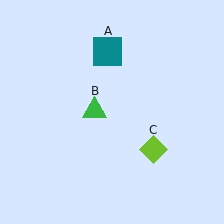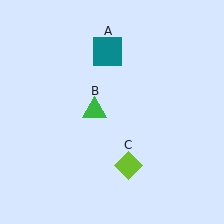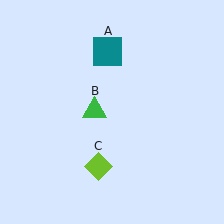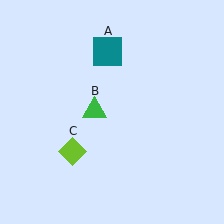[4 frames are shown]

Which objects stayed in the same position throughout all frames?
Teal square (object A) and green triangle (object B) remained stationary.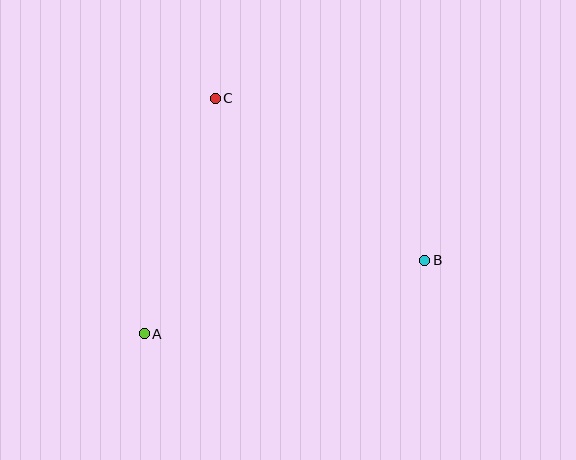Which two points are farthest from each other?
Points A and B are farthest from each other.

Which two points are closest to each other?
Points A and C are closest to each other.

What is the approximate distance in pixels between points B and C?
The distance between B and C is approximately 265 pixels.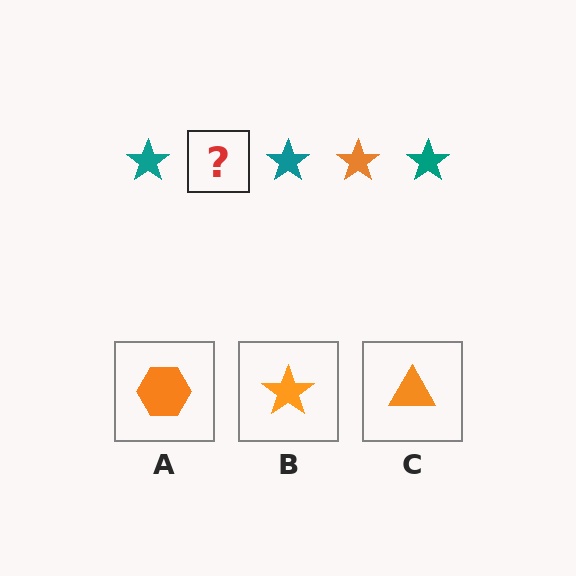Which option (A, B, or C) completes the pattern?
B.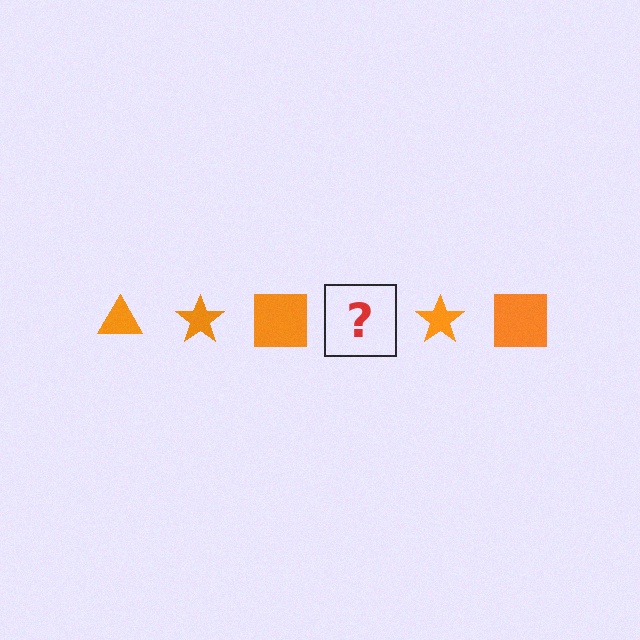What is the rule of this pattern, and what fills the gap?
The rule is that the pattern cycles through triangle, star, square shapes in orange. The gap should be filled with an orange triangle.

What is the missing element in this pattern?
The missing element is an orange triangle.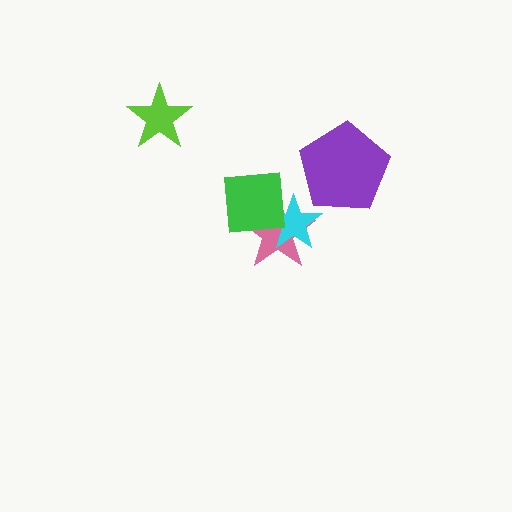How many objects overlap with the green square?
2 objects overlap with the green square.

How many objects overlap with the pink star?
2 objects overlap with the pink star.